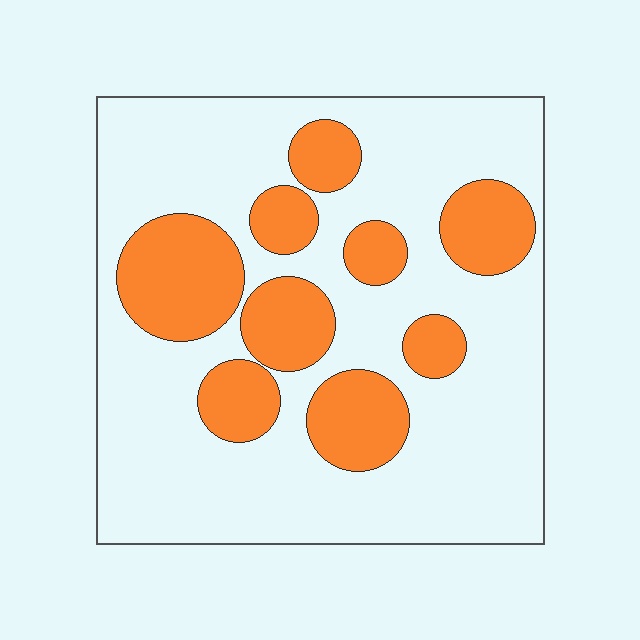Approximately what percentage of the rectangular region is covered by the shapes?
Approximately 30%.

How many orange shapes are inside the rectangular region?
9.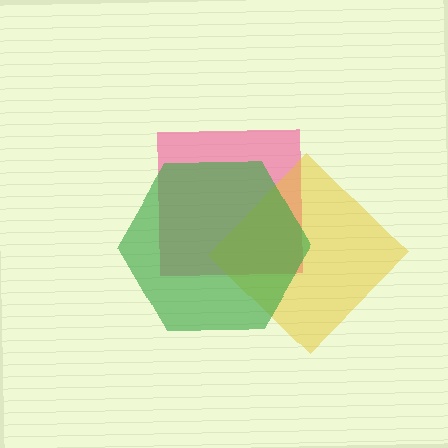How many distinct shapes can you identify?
There are 3 distinct shapes: a pink square, a yellow diamond, a green hexagon.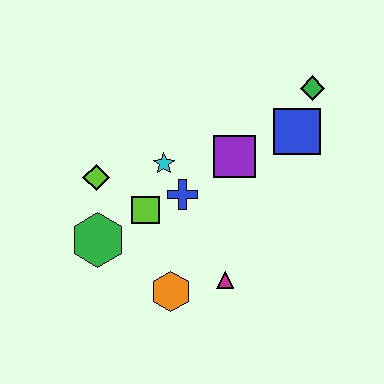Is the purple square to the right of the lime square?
Yes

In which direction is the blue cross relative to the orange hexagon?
The blue cross is above the orange hexagon.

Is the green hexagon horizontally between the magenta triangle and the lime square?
No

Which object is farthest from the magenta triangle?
The green diamond is farthest from the magenta triangle.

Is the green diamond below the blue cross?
No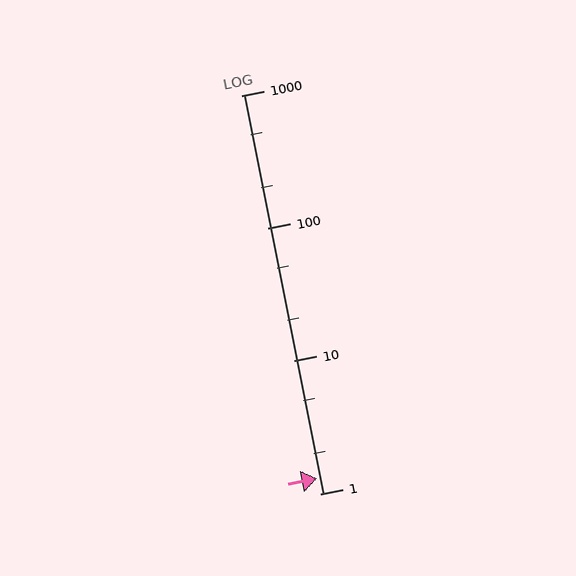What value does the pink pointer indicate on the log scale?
The pointer indicates approximately 1.3.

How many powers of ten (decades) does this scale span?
The scale spans 3 decades, from 1 to 1000.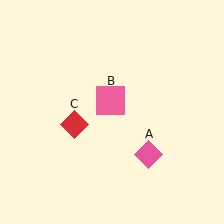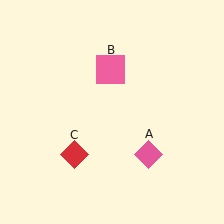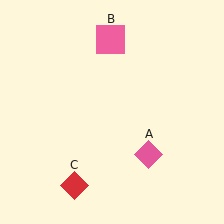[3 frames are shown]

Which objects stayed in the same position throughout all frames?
Pink diamond (object A) remained stationary.